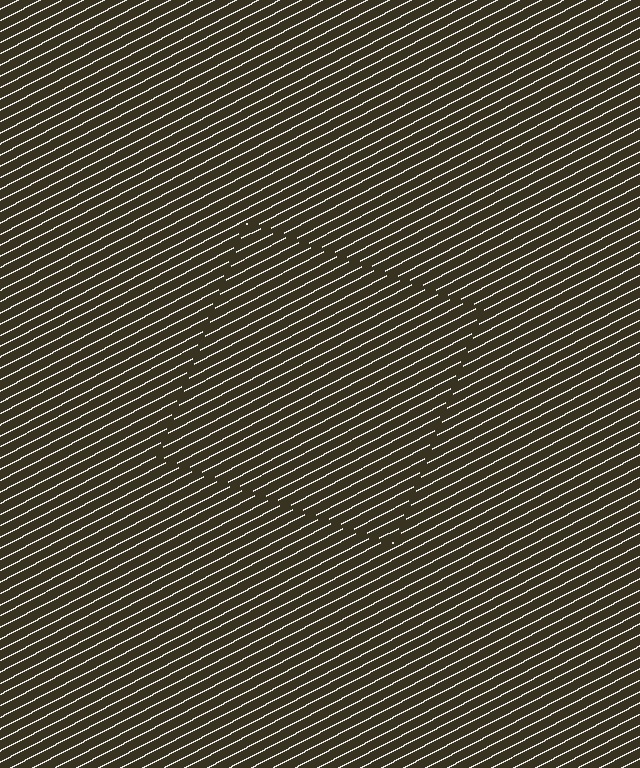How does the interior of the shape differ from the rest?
The interior of the shape contains the same grating, shifted by half a period — the contour is defined by the phase discontinuity where line-ends from the inner and outer gratings abut.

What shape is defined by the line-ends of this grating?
An illusory square. The interior of the shape contains the same grating, shifted by half a period — the contour is defined by the phase discontinuity where line-ends from the inner and outer gratings abut.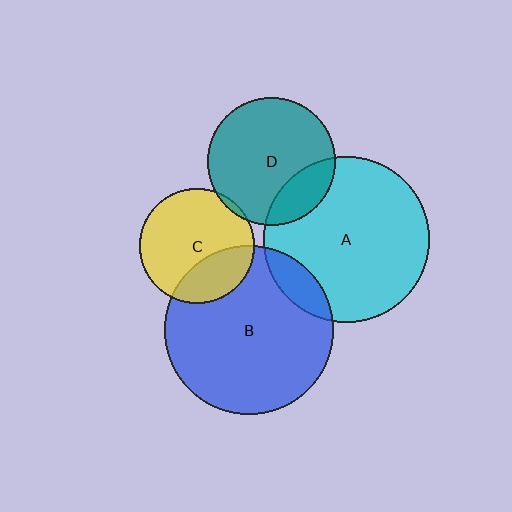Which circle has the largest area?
Circle B (blue).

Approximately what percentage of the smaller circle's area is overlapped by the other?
Approximately 10%.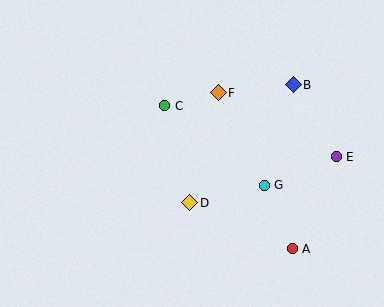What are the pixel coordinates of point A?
Point A is at (292, 249).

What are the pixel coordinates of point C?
Point C is at (165, 106).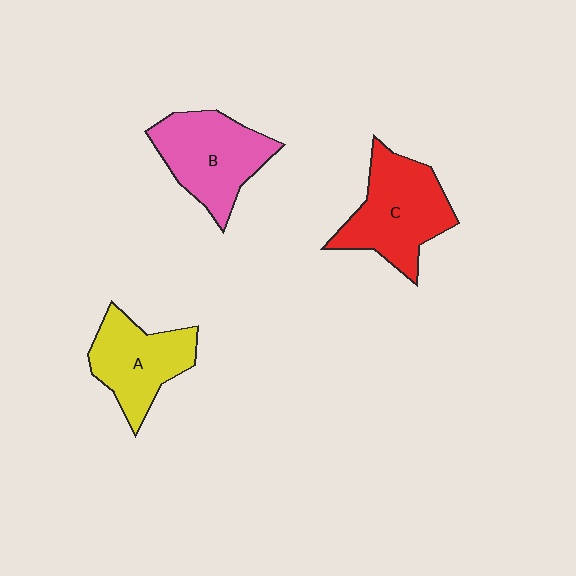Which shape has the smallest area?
Shape A (yellow).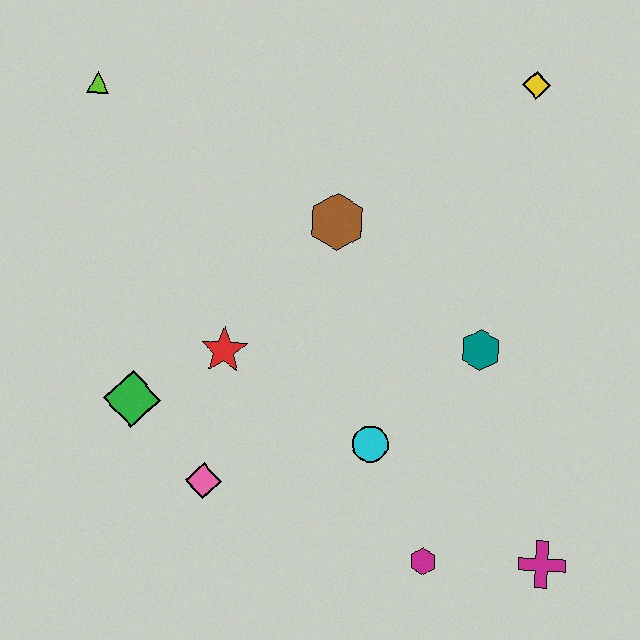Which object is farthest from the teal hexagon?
The lime triangle is farthest from the teal hexagon.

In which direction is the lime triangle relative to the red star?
The lime triangle is above the red star.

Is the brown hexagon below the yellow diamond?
Yes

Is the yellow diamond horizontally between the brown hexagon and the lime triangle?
No